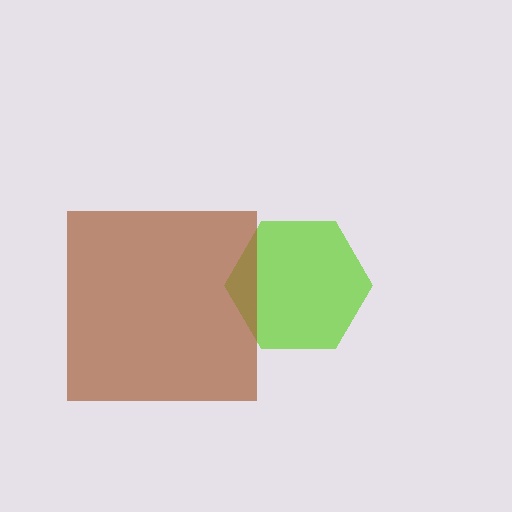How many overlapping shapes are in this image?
There are 2 overlapping shapes in the image.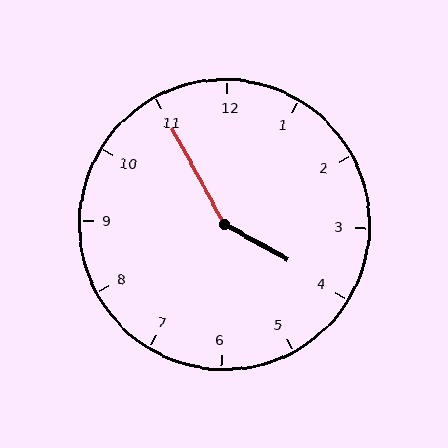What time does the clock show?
3:55.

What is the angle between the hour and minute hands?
Approximately 148 degrees.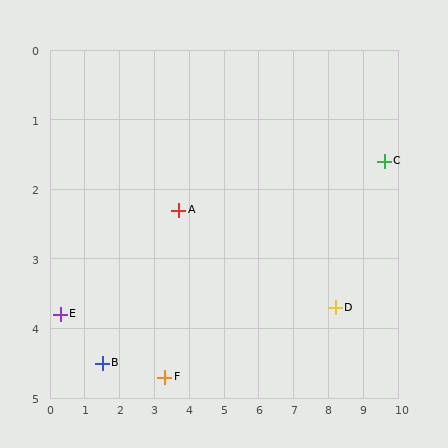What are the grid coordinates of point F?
Point F is at approximately (3.3, 4.7).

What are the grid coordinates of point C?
Point C is at approximately (9.6, 1.6).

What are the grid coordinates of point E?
Point E is at approximately (0.3, 3.8).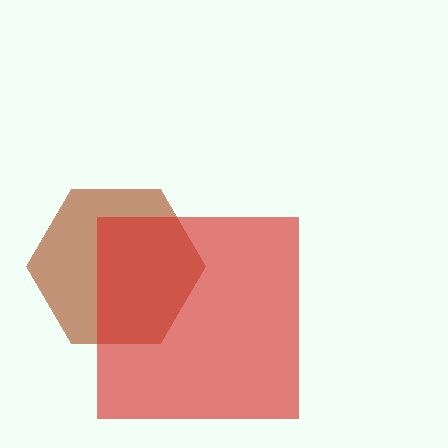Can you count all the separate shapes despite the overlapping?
Yes, there are 2 separate shapes.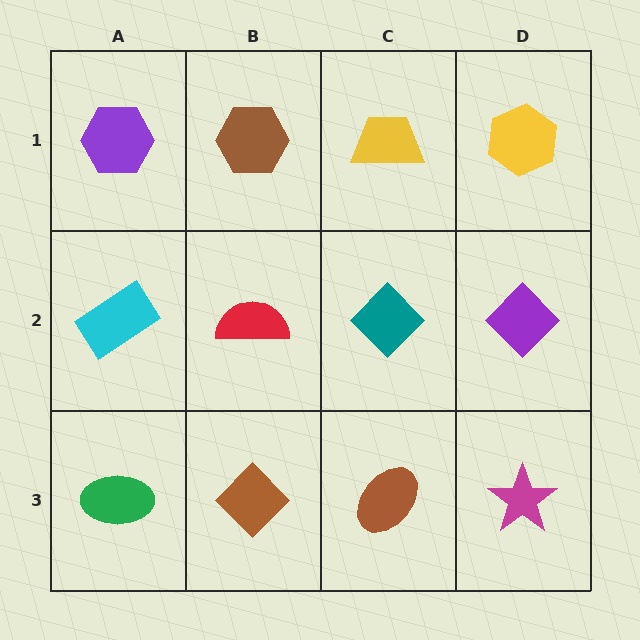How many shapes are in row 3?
4 shapes.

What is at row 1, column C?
A yellow trapezoid.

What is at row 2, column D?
A purple diamond.